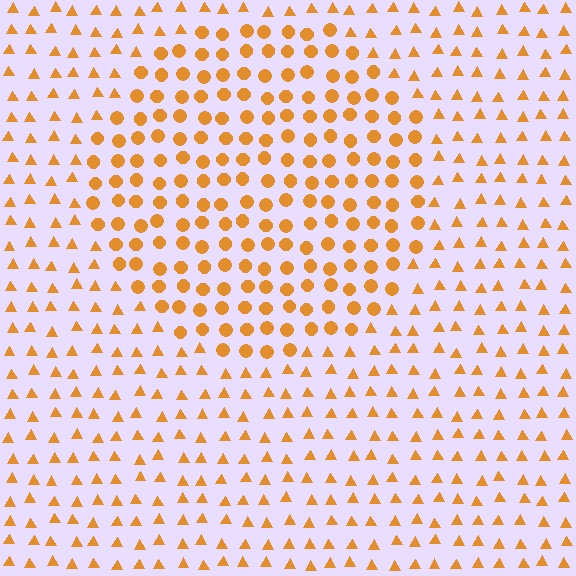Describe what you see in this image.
The image is filled with small orange elements arranged in a uniform grid. A circle-shaped region contains circles, while the surrounding area contains triangles. The boundary is defined purely by the change in element shape.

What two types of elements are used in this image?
The image uses circles inside the circle region and triangles outside it.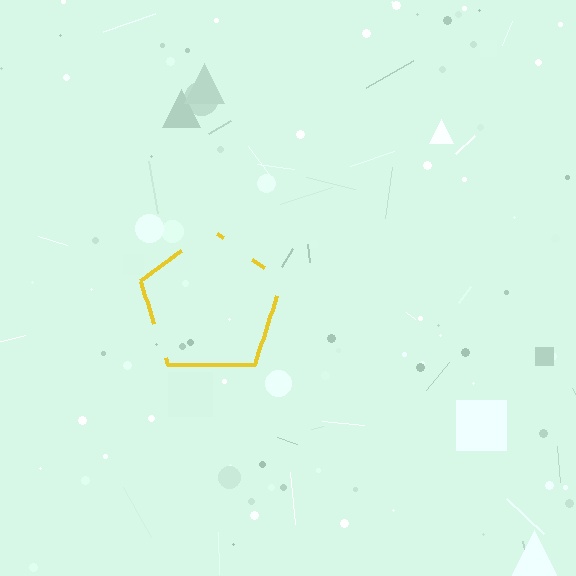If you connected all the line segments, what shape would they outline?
They would outline a pentagon.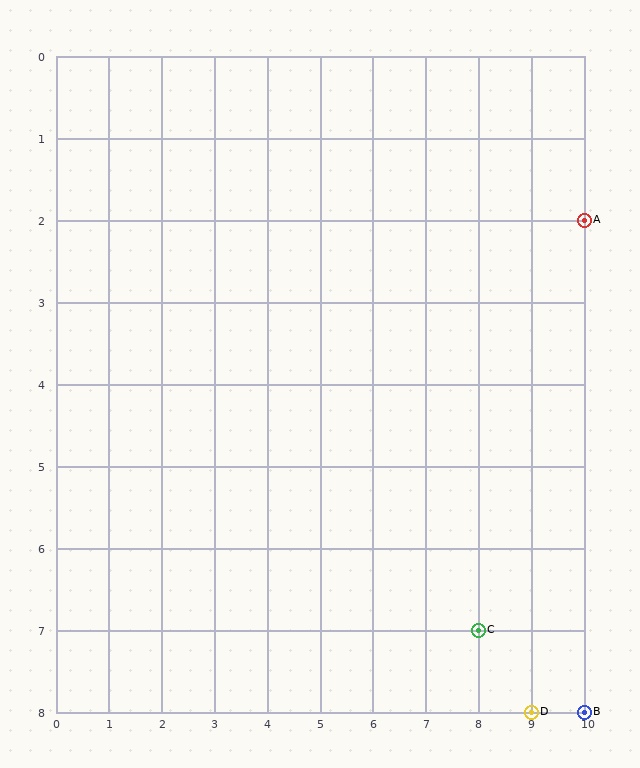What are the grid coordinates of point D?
Point D is at grid coordinates (9, 8).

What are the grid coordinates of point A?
Point A is at grid coordinates (10, 2).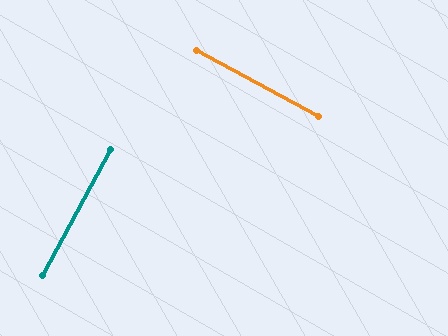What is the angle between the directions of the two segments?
Approximately 90 degrees.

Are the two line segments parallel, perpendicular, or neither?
Perpendicular — they meet at approximately 90°.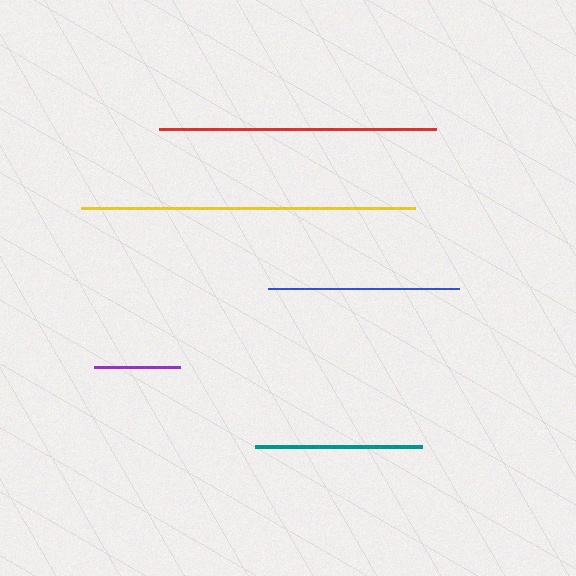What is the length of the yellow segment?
The yellow segment is approximately 333 pixels long.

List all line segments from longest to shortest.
From longest to shortest: yellow, red, blue, teal, purple.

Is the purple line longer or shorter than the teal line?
The teal line is longer than the purple line.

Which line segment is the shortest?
The purple line is the shortest at approximately 86 pixels.